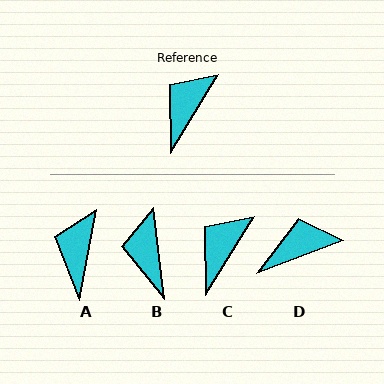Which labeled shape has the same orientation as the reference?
C.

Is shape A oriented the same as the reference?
No, it is off by about 21 degrees.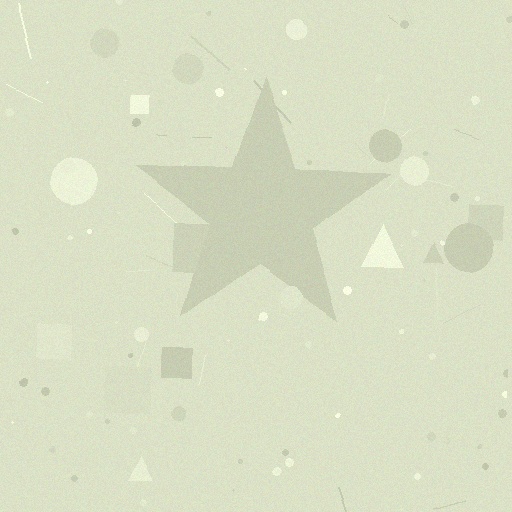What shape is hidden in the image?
A star is hidden in the image.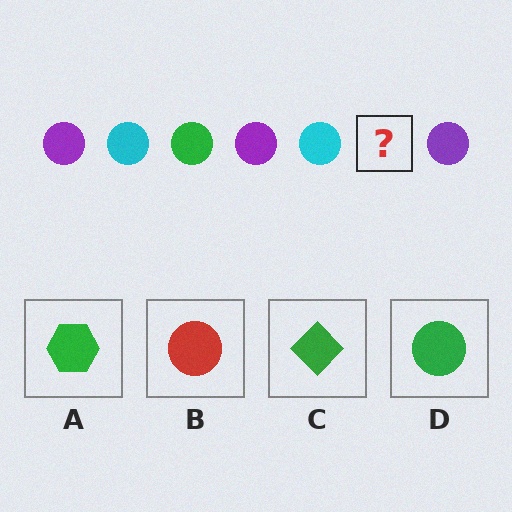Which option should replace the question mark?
Option D.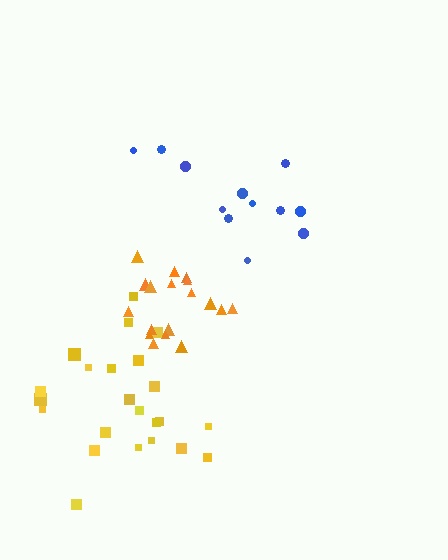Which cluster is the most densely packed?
Orange.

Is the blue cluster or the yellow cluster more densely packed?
Yellow.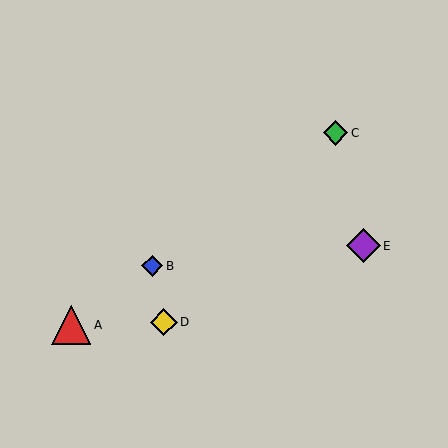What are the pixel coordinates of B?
Object B is at (152, 266).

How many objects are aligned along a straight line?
3 objects (A, B, C) are aligned along a straight line.